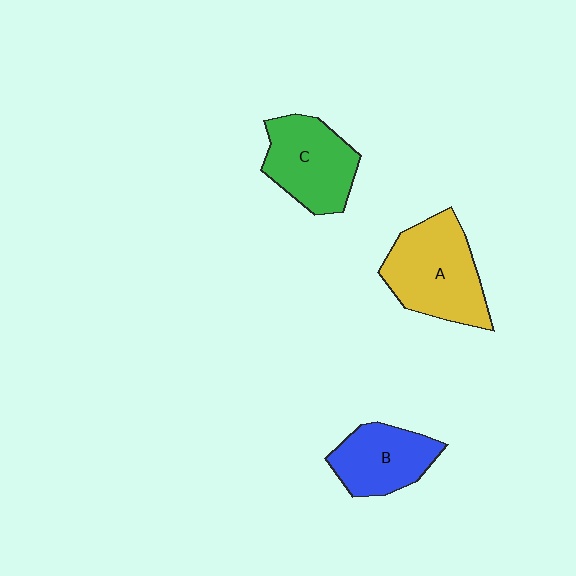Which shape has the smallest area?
Shape B (blue).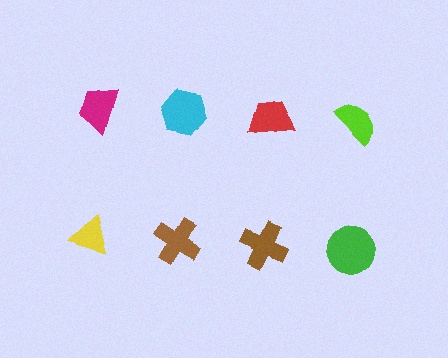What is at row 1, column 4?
A lime semicircle.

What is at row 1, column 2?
A cyan hexagon.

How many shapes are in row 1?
4 shapes.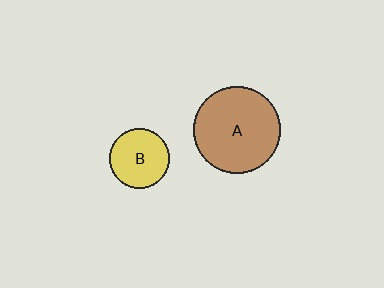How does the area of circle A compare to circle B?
Approximately 2.1 times.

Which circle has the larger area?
Circle A (brown).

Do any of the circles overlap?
No, none of the circles overlap.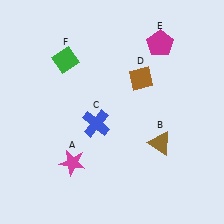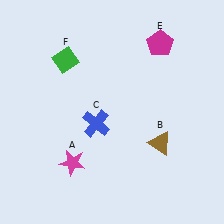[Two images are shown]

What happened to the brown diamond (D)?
The brown diamond (D) was removed in Image 2. It was in the top-right area of Image 1.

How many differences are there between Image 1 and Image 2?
There is 1 difference between the two images.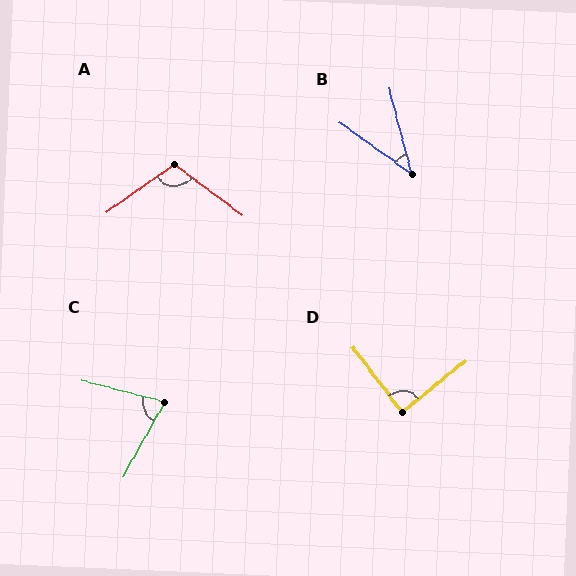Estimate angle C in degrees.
Approximately 75 degrees.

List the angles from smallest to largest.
B (40°), C (75°), D (88°), A (108°).